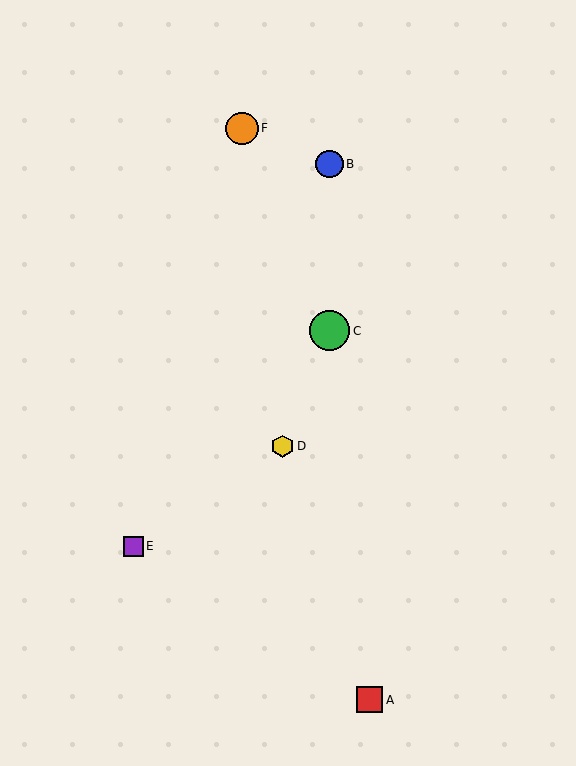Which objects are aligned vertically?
Objects B, C are aligned vertically.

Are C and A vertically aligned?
No, C is at x≈329 and A is at x≈369.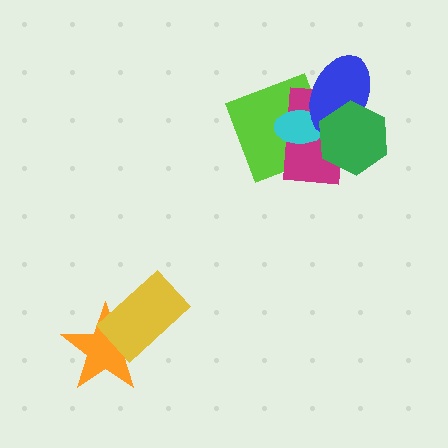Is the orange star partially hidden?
Yes, it is partially covered by another shape.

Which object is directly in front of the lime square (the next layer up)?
The magenta rectangle is directly in front of the lime square.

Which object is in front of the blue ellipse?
The green hexagon is in front of the blue ellipse.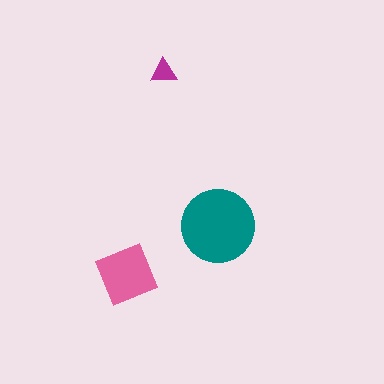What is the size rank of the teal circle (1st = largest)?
1st.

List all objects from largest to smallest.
The teal circle, the pink square, the magenta triangle.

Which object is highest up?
The magenta triangle is topmost.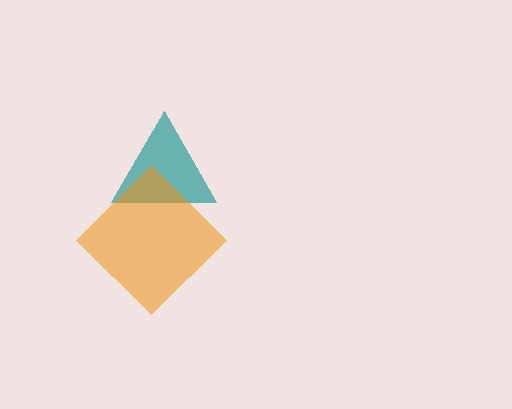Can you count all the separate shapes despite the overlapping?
Yes, there are 2 separate shapes.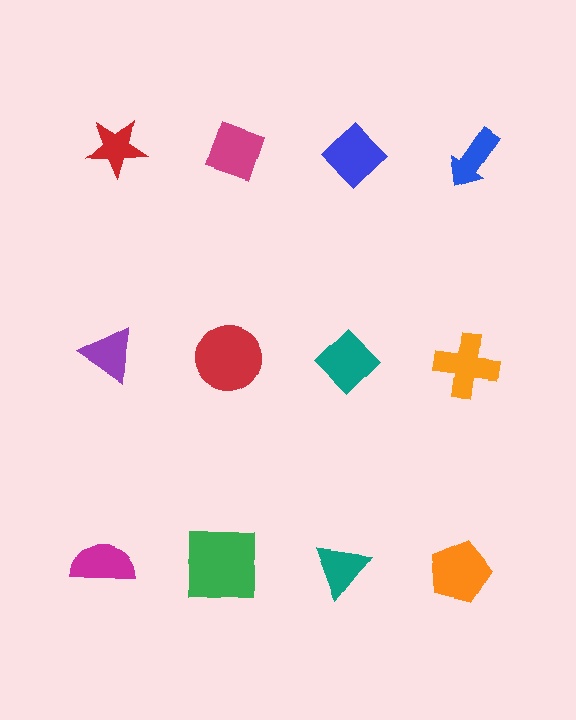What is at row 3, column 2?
A green square.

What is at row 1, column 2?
A magenta diamond.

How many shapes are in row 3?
4 shapes.